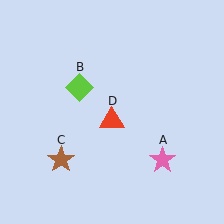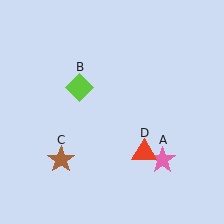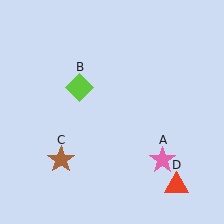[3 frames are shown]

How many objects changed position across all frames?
1 object changed position: red triangle (object D).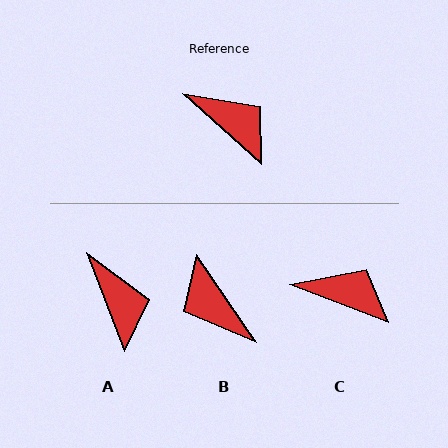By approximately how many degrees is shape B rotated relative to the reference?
Approximately 166 degrees counter-clockwise.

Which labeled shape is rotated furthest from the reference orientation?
B, about 166 degrees away.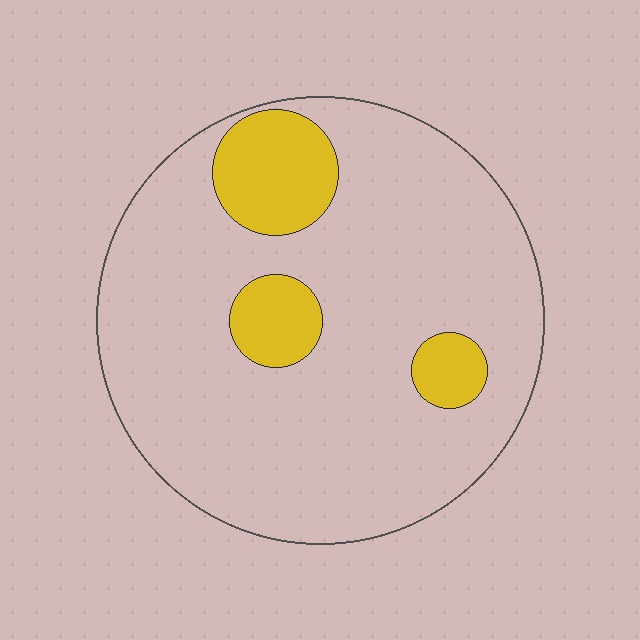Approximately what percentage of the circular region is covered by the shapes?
Approximately 15%.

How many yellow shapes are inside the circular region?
3.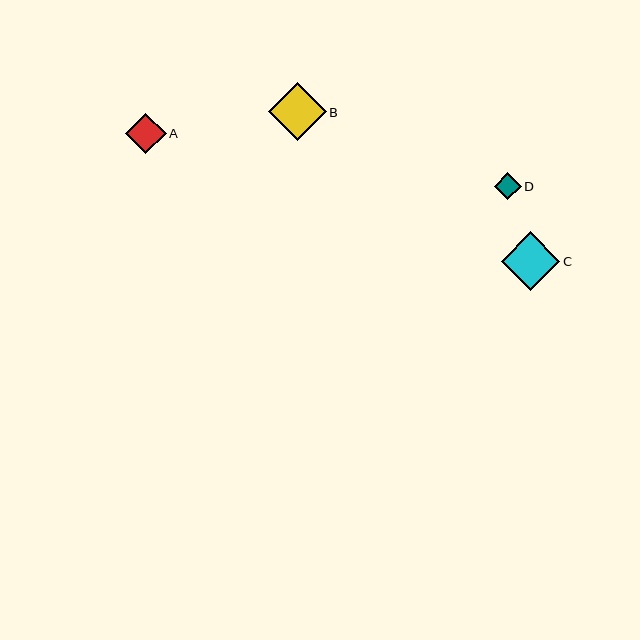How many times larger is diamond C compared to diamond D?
Diamond C is approximately 2.1 times the size of diamond D.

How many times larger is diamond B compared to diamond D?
Diamond B is approximately 2.1 times the size of diamond D.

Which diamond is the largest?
Diamond C is the largest with a size of approximately 58 pixels.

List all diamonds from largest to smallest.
From largest to smallest: C, B, A, D.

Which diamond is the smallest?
Diamond D is the smallest with a size of approximately 27 pixels.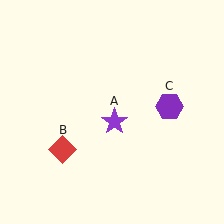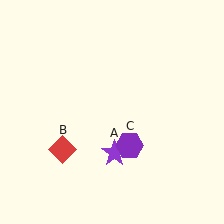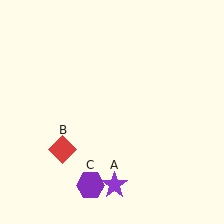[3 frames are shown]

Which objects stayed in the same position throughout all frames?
Red diamond (object B) remained stationary.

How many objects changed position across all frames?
2 objects changed position: purple star (object A), purple hexagon (object C).